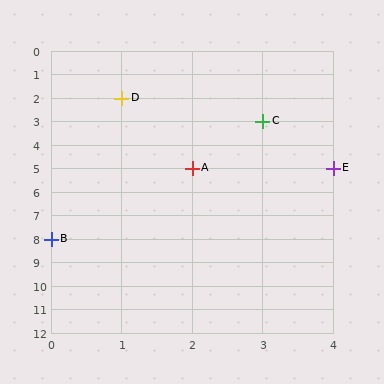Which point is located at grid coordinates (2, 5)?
Point A is at (2, 5).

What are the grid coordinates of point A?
Point A is at grid coordinates (2, 5).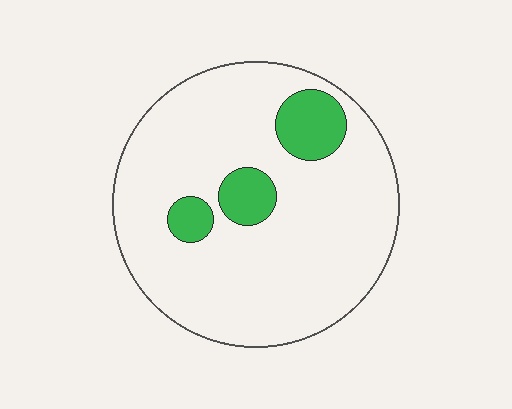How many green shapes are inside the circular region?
3.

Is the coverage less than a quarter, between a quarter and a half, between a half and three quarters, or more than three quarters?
Less than a quarter.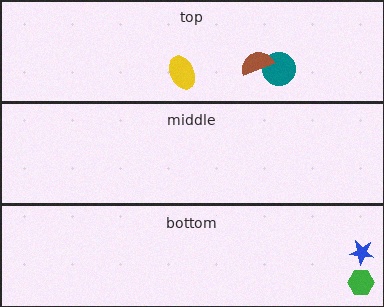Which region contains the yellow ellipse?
The top region.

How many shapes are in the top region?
3.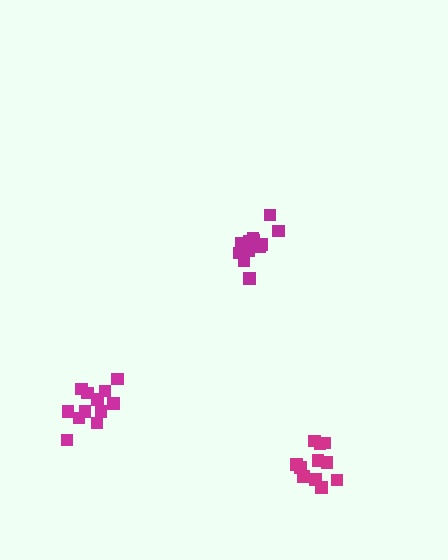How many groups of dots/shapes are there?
There are 3 groups.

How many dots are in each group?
Group 1: 12 dots, Group 2: 11 dots, Group 3: 12 dots (35 total).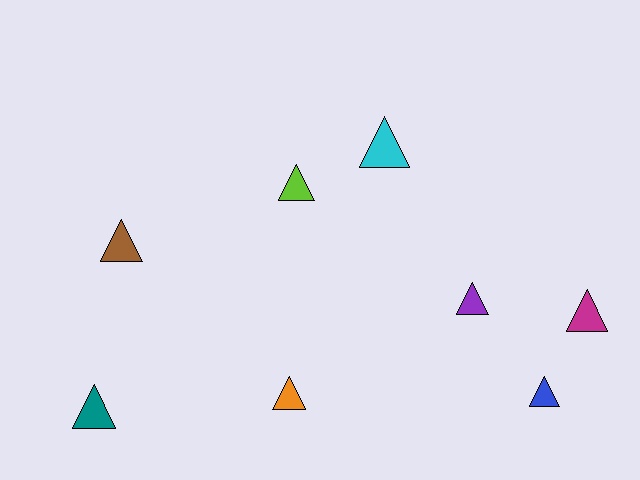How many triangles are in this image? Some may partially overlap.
There are 8 triangles.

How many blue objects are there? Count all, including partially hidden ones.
There is 1 blue object.